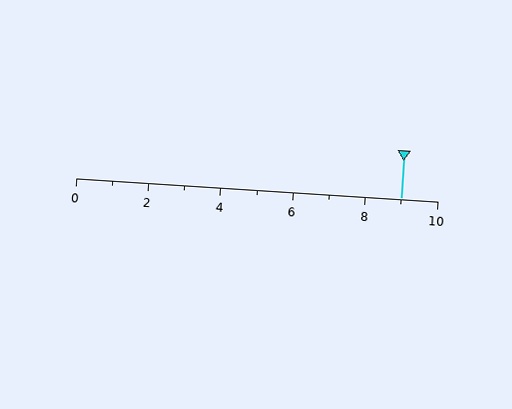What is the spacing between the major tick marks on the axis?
The major ticks are spaced 2 apart.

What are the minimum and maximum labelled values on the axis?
The axis runs from 0 to 10.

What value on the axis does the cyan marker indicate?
The marker indicates approximately 9.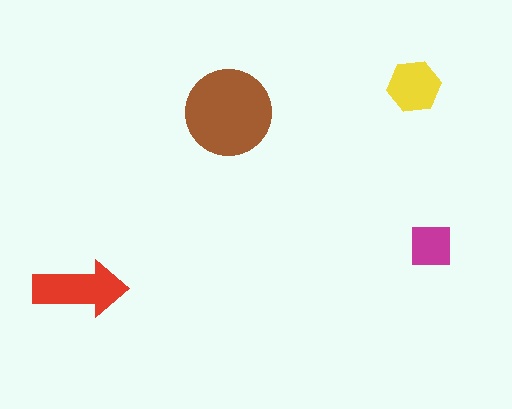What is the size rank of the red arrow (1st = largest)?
2nd.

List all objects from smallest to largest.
The magenta square, the yellow hexagon, the red arrow, the brown circle.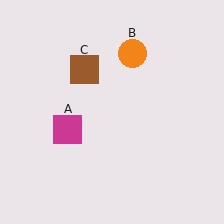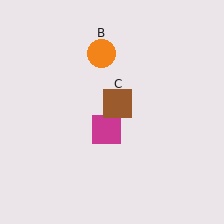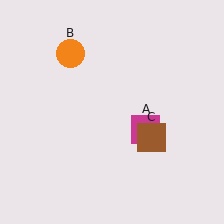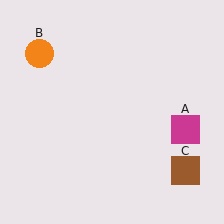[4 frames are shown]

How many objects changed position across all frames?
3 objects changed position: magenta square (object A), orange circle (object B), brown square (object C).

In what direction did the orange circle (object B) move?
The orange circle (object B) moved left.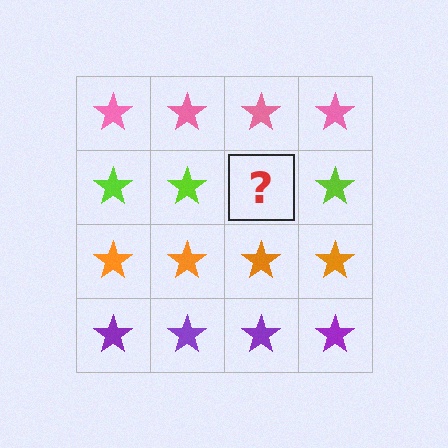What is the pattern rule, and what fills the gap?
The rule is that each row has a consistent color. The gap should be filled with a lime star.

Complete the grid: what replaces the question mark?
The question mark should be replaced with a lime star.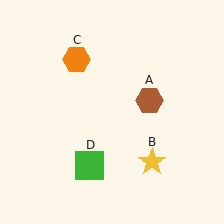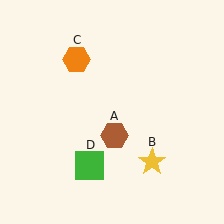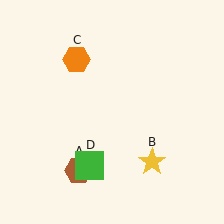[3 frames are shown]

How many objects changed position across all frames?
1 object changed position: brown hexagon (object A).